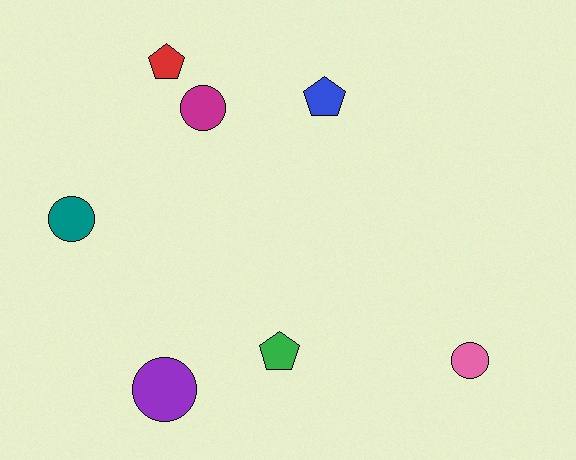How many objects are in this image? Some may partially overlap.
There are 7 objects.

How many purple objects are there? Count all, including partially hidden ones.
There is 1 purple object.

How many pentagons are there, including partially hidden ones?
There are 3 pentagons.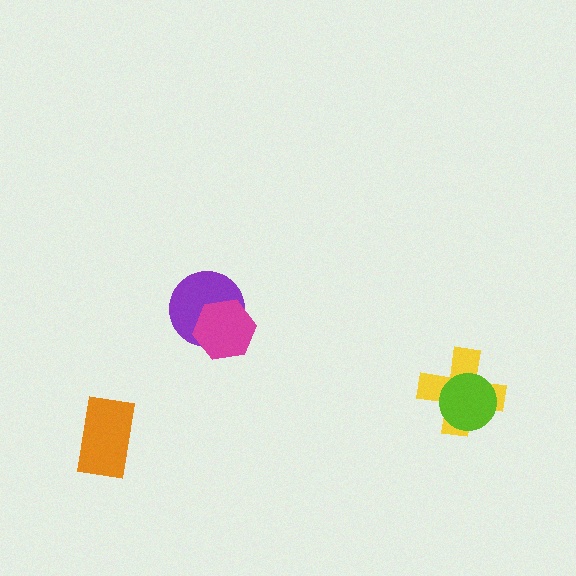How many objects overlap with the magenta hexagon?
1 object overlaps with the magenta hexagon.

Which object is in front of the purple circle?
The magenta hexagon is in front of the purple circle.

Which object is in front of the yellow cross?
The lime circle is in front of the yellow cross.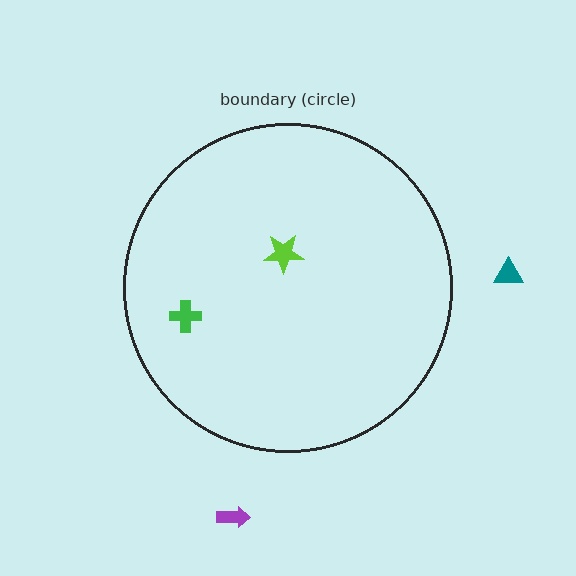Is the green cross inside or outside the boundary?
Inside.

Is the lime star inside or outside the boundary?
Inside.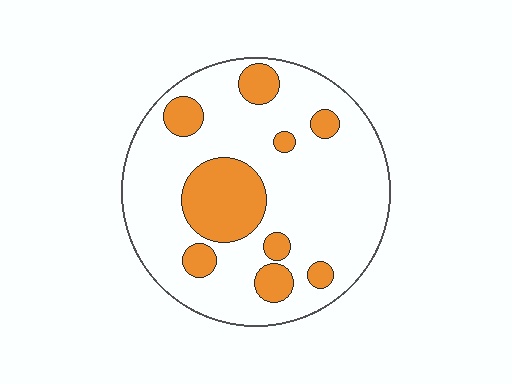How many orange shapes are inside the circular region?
9.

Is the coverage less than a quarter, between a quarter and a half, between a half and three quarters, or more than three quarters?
Less than a quarter.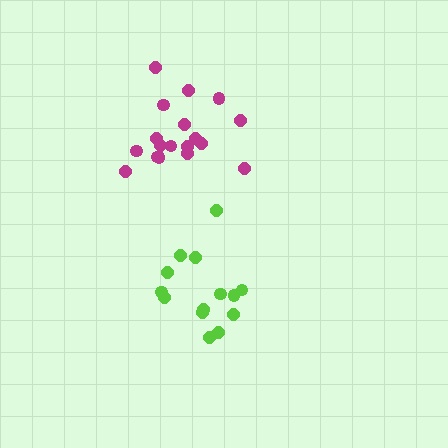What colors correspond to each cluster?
The clusters are colored: lime, magenta.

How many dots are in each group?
Group 1: 14 dots, Group 2: 18 dots (32 total).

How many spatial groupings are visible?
There are 2 spatial groupings.